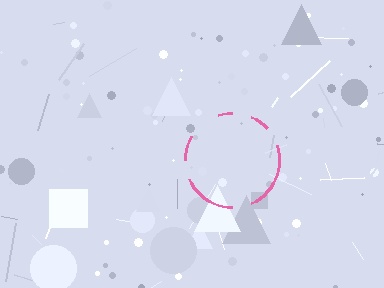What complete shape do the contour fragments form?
The contour fragments form a circle.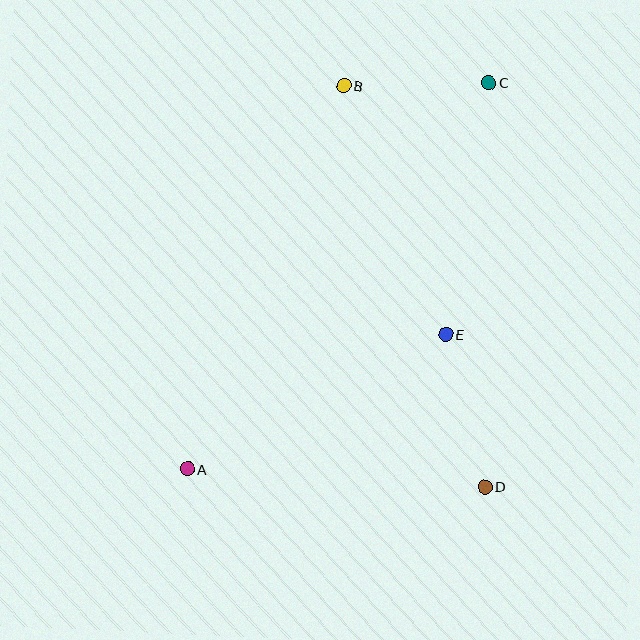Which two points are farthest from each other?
Points A and C are farthest from each other.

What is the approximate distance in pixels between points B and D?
The distance between B and D is approximately 425 pixels.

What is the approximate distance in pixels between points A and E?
The distance between A and E is approximately 291 pixels.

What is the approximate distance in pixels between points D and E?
The distance between D and E is approximately 157 pixels.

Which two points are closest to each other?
Points B and C are closest to each other.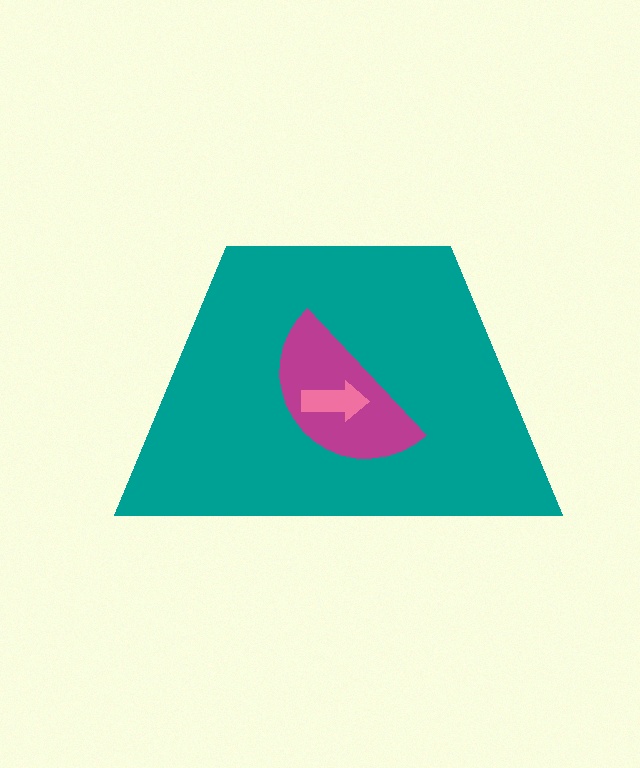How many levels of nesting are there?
3.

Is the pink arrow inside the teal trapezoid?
Yes.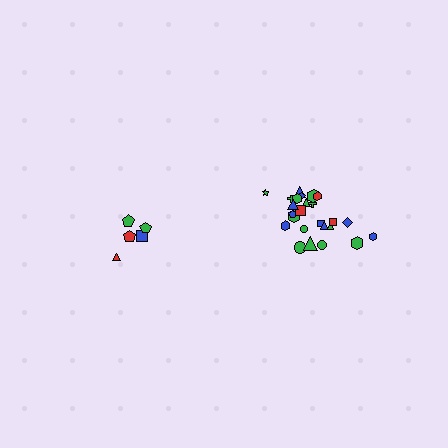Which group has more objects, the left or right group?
The right group.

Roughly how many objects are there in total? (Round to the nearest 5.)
Roughly 30 objects in total.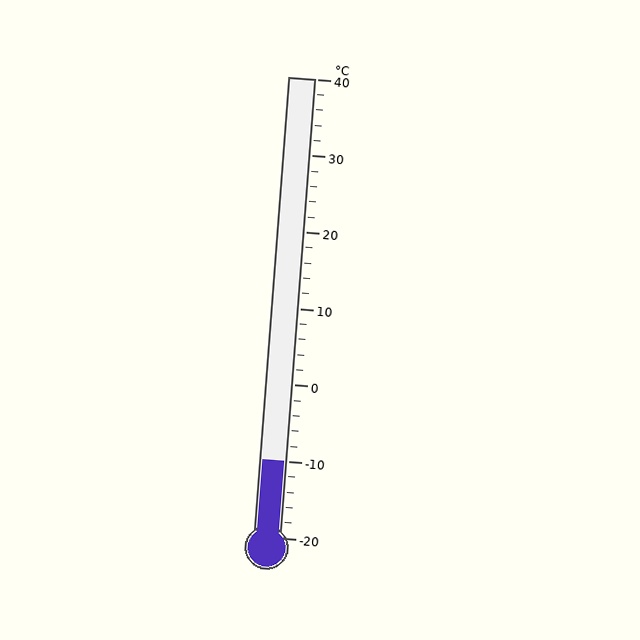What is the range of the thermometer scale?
The thermometer scale ranges from -20°C to 40°C.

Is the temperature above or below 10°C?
The temperature is below 10°C.